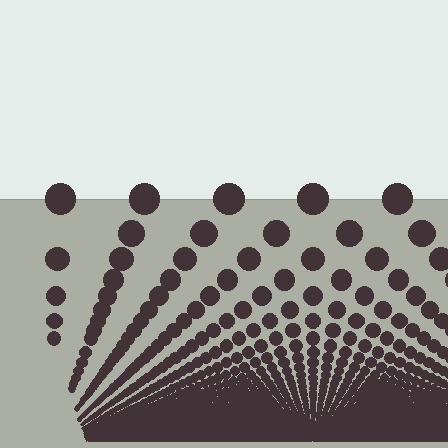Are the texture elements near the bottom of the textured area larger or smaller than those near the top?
Smaller. The gradient is inverted — elements near the bottom are smaller and denser.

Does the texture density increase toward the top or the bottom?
Density increases toward the bottom.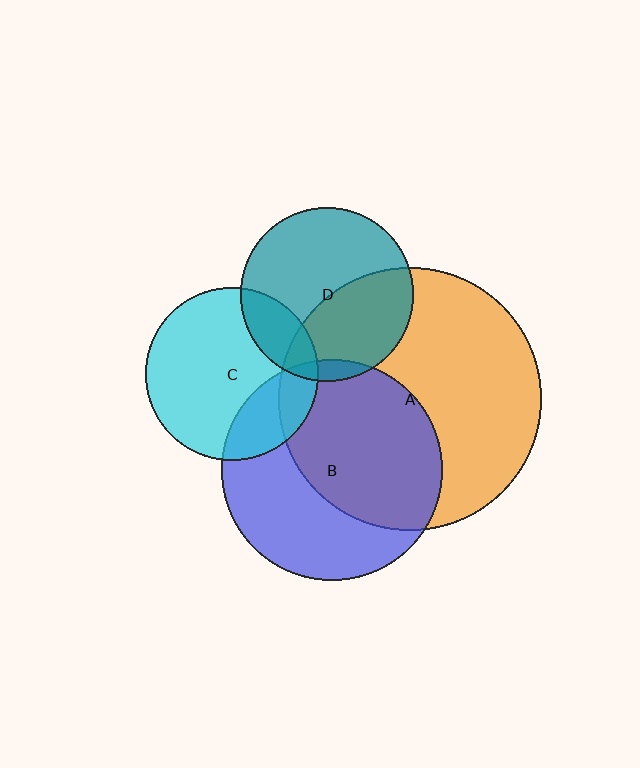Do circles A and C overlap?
Yes.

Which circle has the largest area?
Circle A (orange).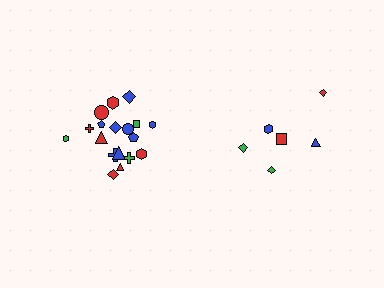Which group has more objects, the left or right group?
The left group.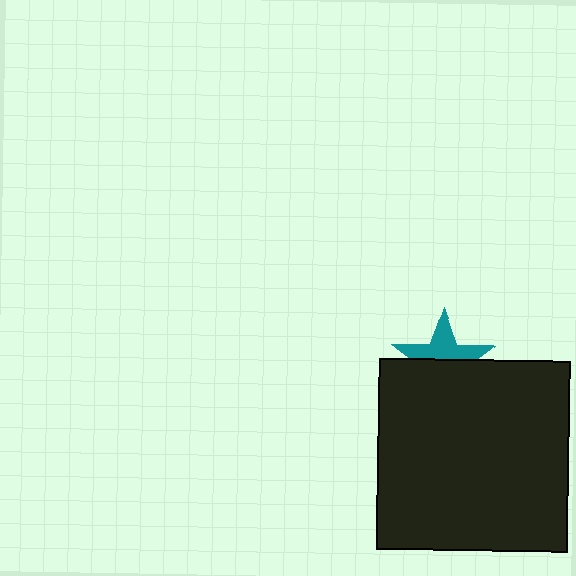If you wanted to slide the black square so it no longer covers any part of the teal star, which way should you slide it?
Slide it down — that is the most direct way to separate the two shapes.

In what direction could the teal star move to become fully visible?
The teal star could move up. That would shift it out from behind the black square entirely.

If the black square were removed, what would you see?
You would see the complete teal star.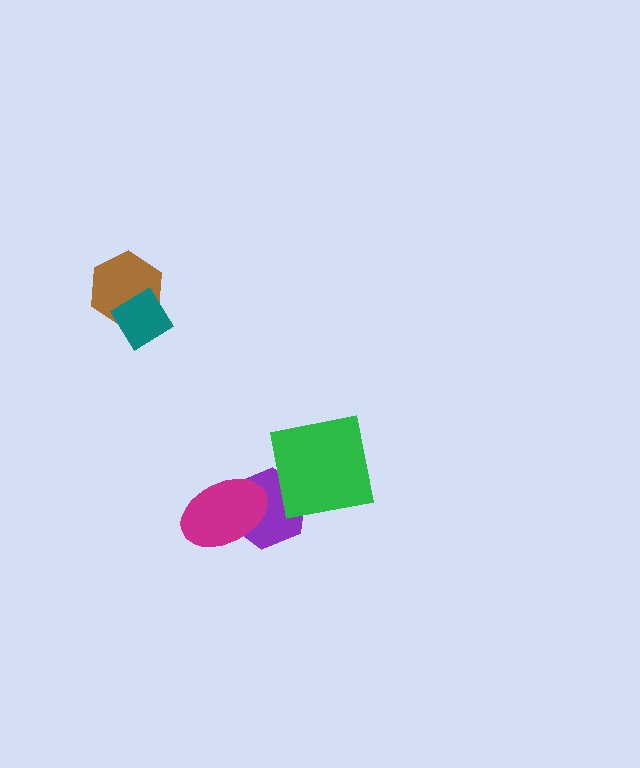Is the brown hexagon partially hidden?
Yes, it is partially covered by another shape.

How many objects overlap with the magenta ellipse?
1 object overlaps with the magenta ellipse.